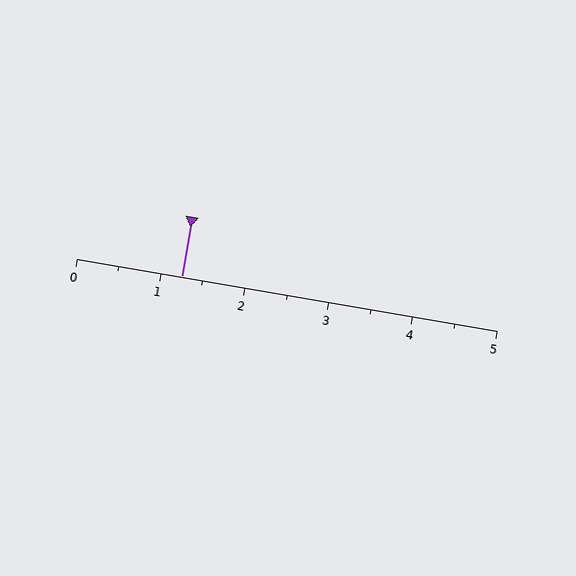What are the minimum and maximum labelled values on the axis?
The axis runs from 0 to 5.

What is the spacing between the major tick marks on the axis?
The major ticks are spaced 1 apart.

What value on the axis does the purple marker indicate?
The marker indicates approximately 1.2.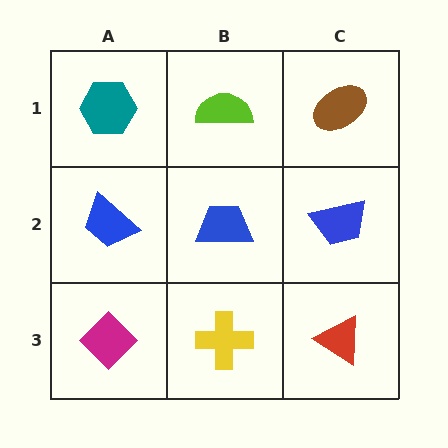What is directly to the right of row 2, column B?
A blue trapezoid.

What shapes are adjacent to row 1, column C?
A blue trapezoid (row 2, column C), a lime semicircle (row 1, column B).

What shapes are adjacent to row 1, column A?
A blue trapezoid (row 2, column A), a lime semicircle (row 1, column B).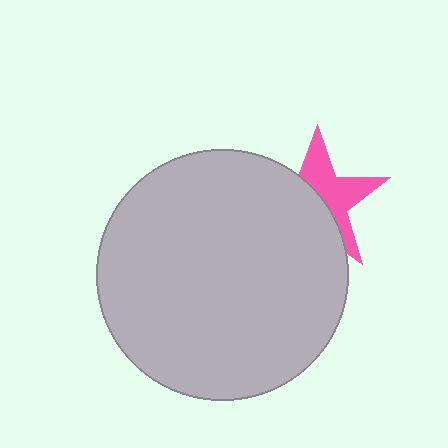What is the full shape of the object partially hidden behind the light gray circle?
The partially hidden object is a pink star.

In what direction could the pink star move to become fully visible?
The pink star could move toward the upper-right. That would shift it out from behind the light gray circle entirely.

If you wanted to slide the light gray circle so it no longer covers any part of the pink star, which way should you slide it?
Slide it toward the lower-left — that is the most direct way to separate the two shapes.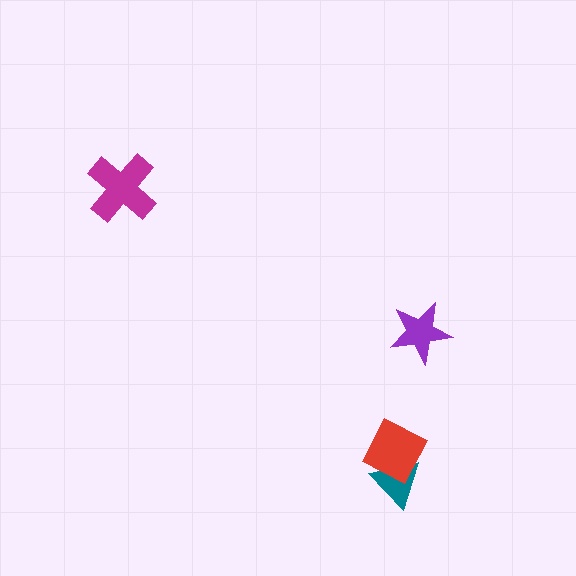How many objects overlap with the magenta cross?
0 objects overlap with the magenta cross.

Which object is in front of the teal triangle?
The red diamond is in front of the teal triangle.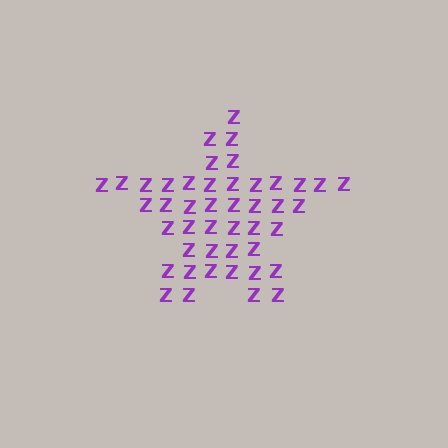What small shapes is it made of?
It is made of small letter Z's.